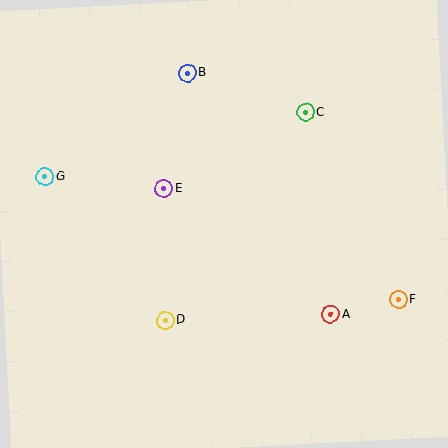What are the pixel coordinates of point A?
Point A is at (331, 314).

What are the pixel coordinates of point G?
Point G is at (45, 177).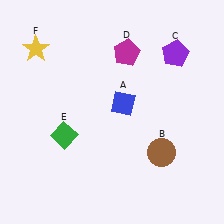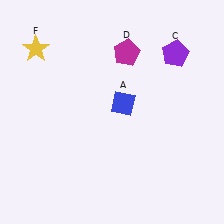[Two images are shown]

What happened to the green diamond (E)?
The green diamond (E) was removed in Image 2. It was in the bottom-left area of Image 1.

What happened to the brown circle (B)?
The brown circle (B) was removed in Image 2. It was in the bottom-right area of Image 1.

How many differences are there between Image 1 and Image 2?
There are 2 differences between the two images.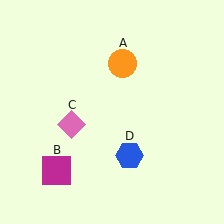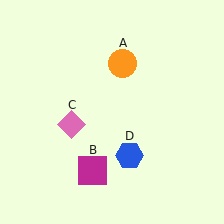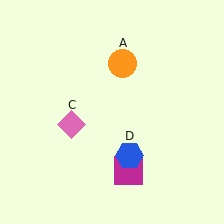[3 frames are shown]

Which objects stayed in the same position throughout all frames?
Orange circle (object A) and pink diamond (object C) and blue hexagon (object D) remained stationary.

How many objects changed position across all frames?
1 object changed position: magenta square (object B).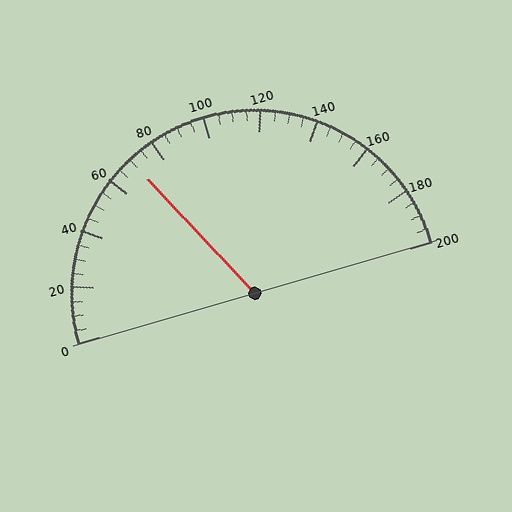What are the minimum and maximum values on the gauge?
The gauge ranges from 0 to 200.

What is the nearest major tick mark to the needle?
The nearest major tick mark is 80.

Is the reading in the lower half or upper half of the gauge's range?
The reading is in the lower half of the range (0 to 200).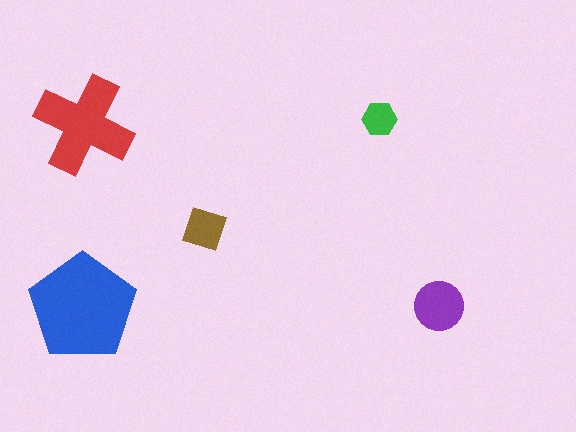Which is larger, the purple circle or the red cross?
The red cross.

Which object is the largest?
The blue pentagon.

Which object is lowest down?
The blue pentagon is bottommost.